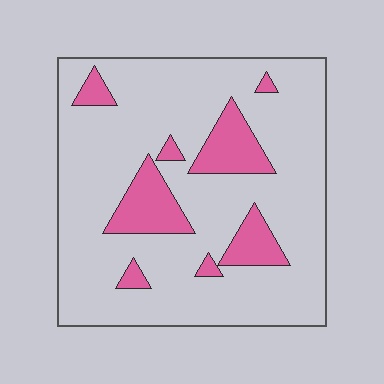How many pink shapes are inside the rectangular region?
8.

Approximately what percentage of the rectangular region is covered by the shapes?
Approximately 15%.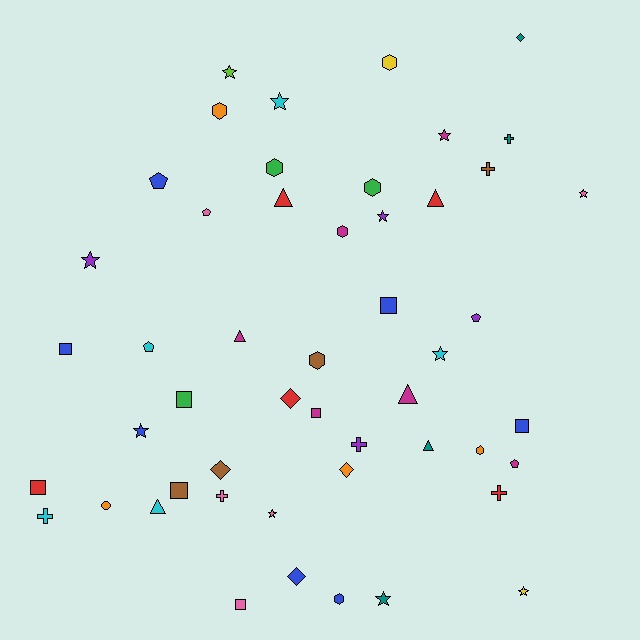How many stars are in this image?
There are 11 stars.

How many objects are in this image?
There are 50 objects.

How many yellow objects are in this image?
There are 2 yellow objects.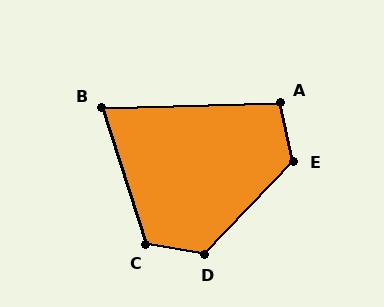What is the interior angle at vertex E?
Approximately 123 degrees (obtuse).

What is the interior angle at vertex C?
Approximately 118 degrees (obtuse).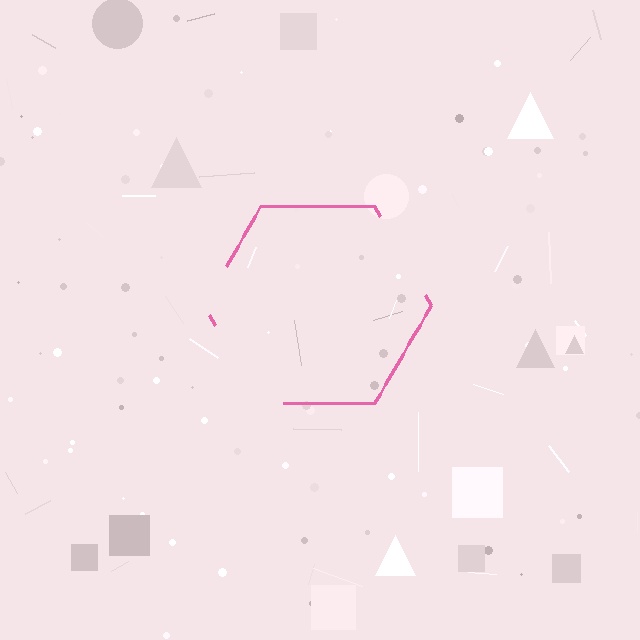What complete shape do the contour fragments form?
The contour fragments form a hexagon.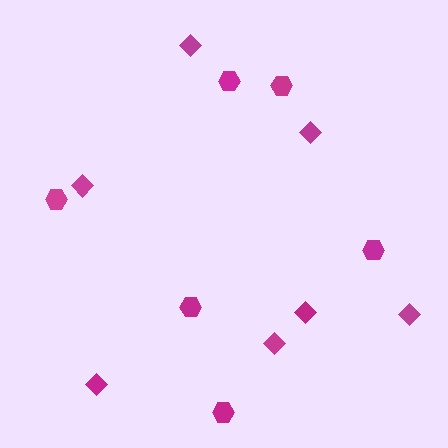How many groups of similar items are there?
There are 2 groups: one group of diamonds (7) and one group of hexagons (6).